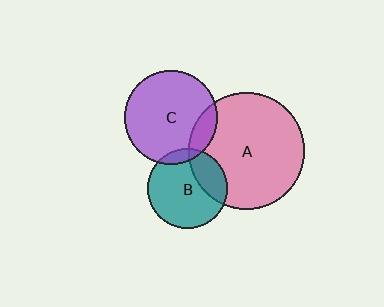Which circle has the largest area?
Circle A (pink).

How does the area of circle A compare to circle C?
Approximately 1.6 times.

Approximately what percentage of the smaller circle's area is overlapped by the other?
Approximately 15%.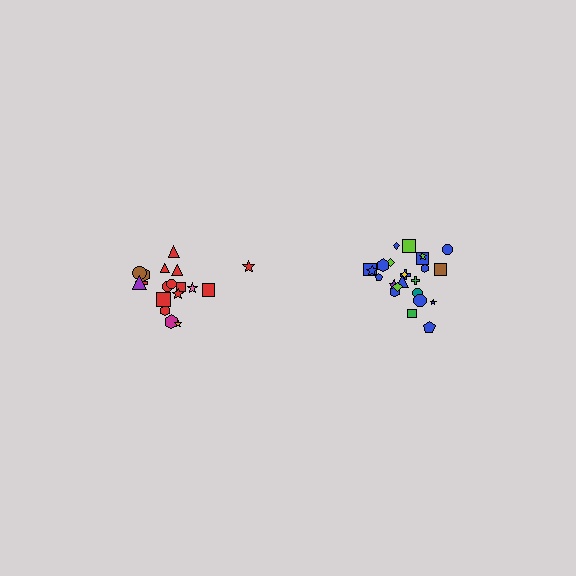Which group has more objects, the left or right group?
The right group.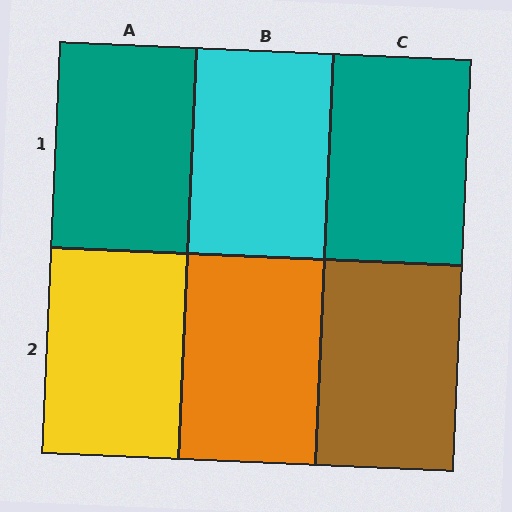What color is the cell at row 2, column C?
Brown.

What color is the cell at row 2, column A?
Yellow.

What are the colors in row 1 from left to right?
Teal, cyan, teal.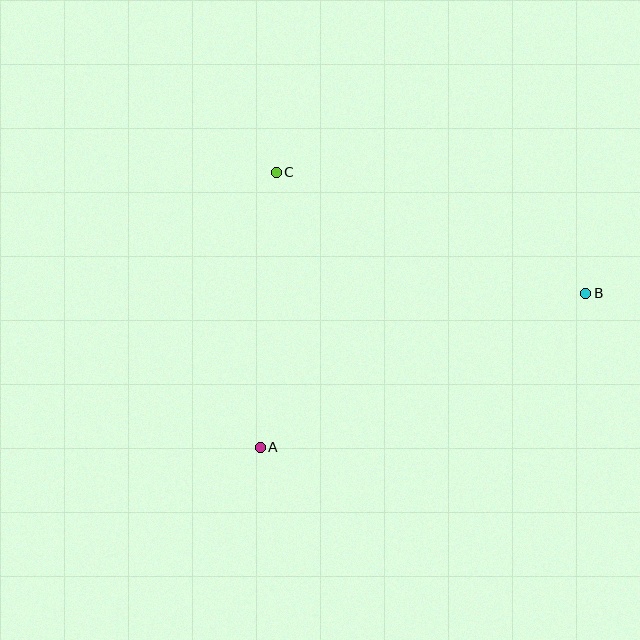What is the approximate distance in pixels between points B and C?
The distance between B and C is approximately 332 pixels.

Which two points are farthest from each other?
Points A and B are farthest from each other.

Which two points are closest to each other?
Points A and C are closest to each other.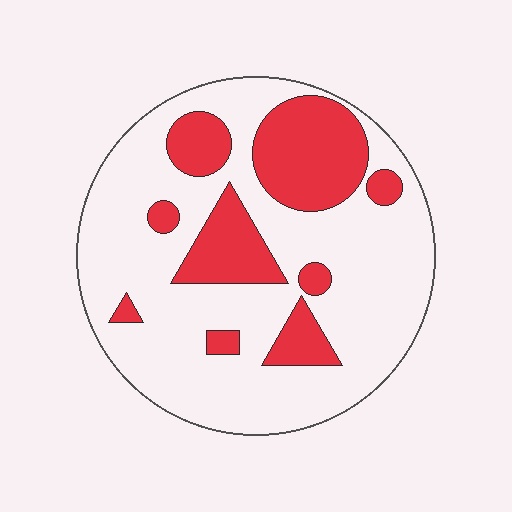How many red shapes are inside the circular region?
9.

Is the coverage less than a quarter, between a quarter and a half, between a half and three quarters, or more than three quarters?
Between a quarter and a half.